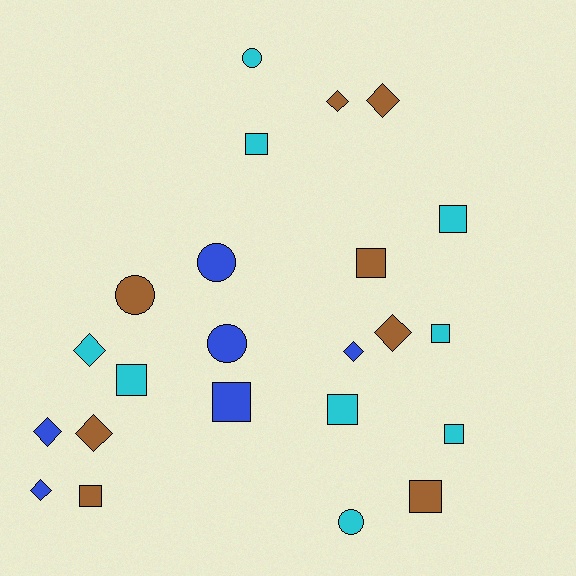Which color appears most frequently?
Cyan, with 9 objects.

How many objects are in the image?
There are 23 objects.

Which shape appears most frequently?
Square, with 10 objects.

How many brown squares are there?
There are 3 brown squares.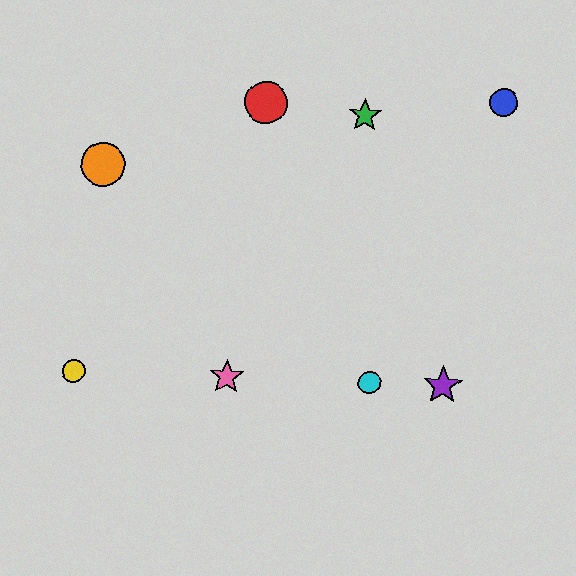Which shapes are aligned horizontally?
The yellow circle, the purple star, the cyan circle, the pink star are aligned horizontally.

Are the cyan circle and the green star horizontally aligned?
No, the cyan circle is at y≈383 and the green star is at y≈115.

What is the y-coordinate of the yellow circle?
The yellow circle is at y≈371.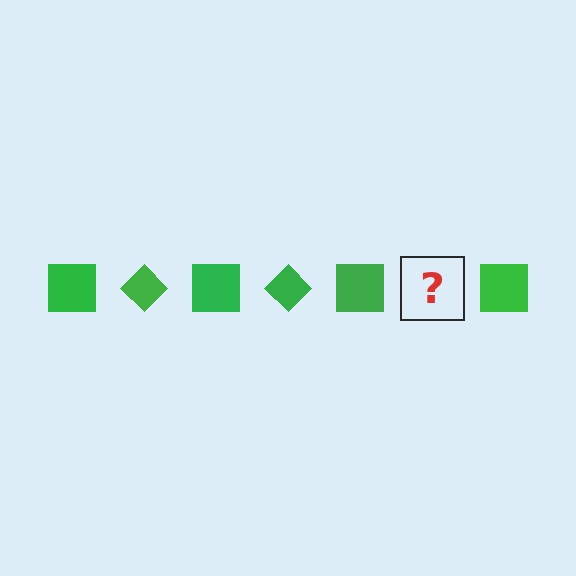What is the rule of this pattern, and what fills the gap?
The rule is that the pattern cycles through square, diamond shapes in green. The gap should be filled with a green diamond.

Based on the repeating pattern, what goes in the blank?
The blank should be a green diamond.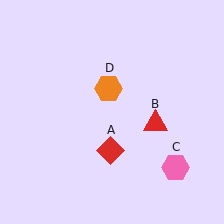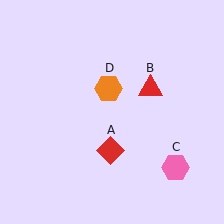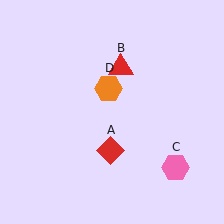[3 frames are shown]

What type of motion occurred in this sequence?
The red triangle (object B) rotated counterclockwise around the center of the scene.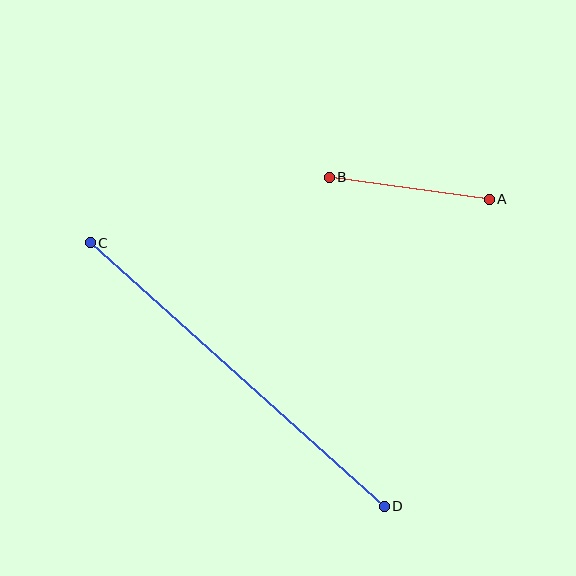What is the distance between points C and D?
The distance is approximately 395 pixels.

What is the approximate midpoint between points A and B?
The midpoint is at approximately (409, 188) pixels.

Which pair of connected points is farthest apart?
Points C and D are farthest apart.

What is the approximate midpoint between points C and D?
The midpoint is at approximately (237, 375) pixels.